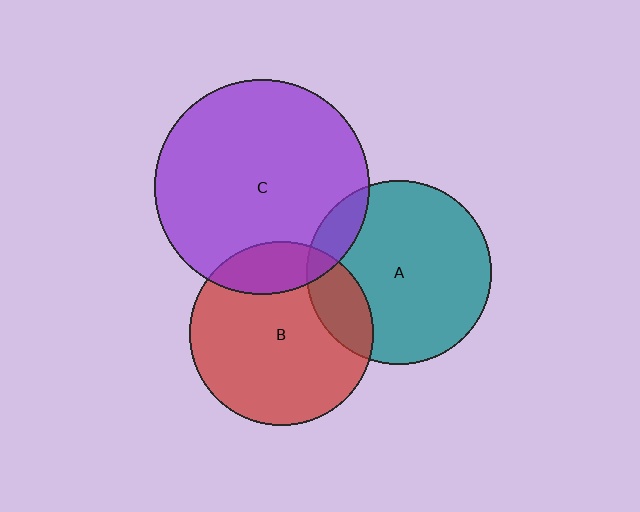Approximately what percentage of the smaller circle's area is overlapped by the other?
Approximately 10%.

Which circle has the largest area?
Circle C (purple).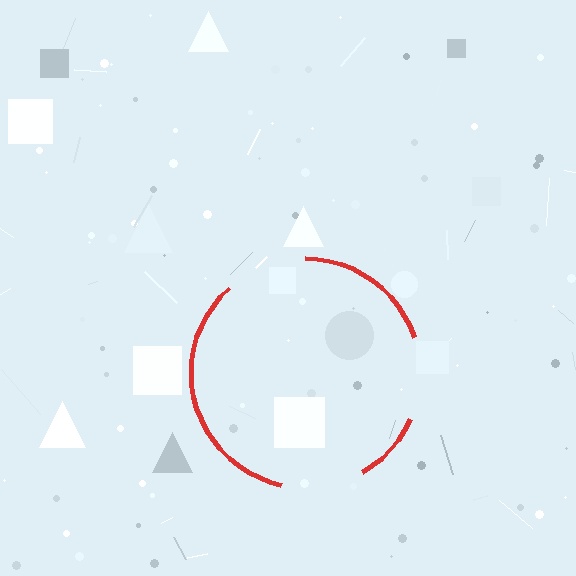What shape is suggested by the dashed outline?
The dashed outline suggests a circle.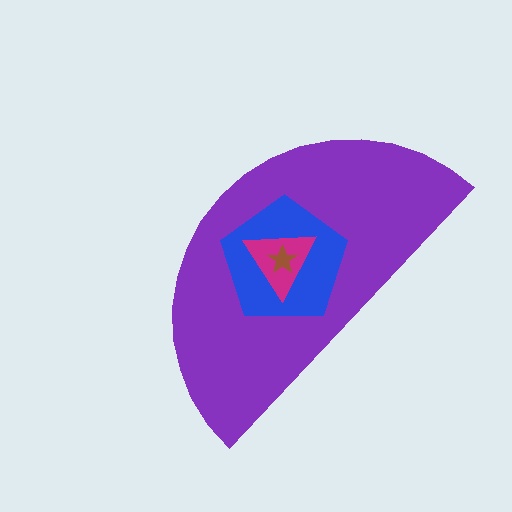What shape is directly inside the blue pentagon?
The magenta triangle.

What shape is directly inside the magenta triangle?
The brown star.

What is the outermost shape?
The purple semicircle.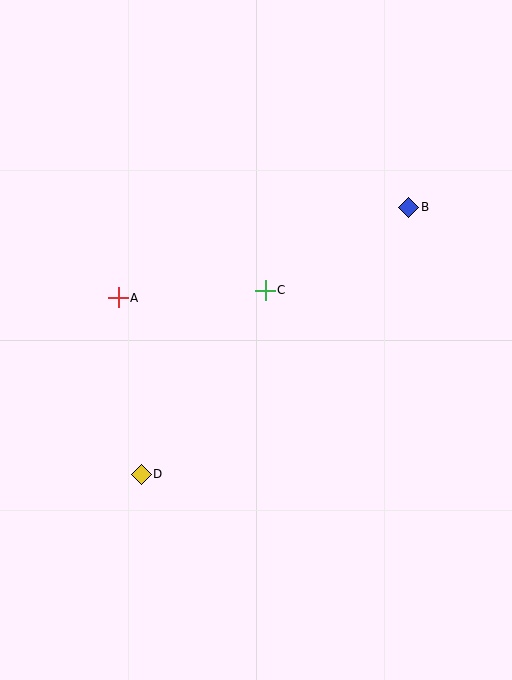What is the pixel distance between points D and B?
The distance between D and B is 378 pixels.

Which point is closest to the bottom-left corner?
Point D is closest to the bottom-left corner.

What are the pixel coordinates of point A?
Point A is at (118, 298).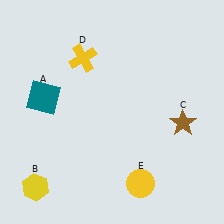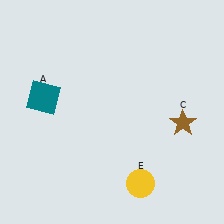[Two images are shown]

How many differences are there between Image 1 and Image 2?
There are 2 differences between the two images.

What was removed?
The yellow cross (D), the yellow hexagon (B) were removed in Image 2.